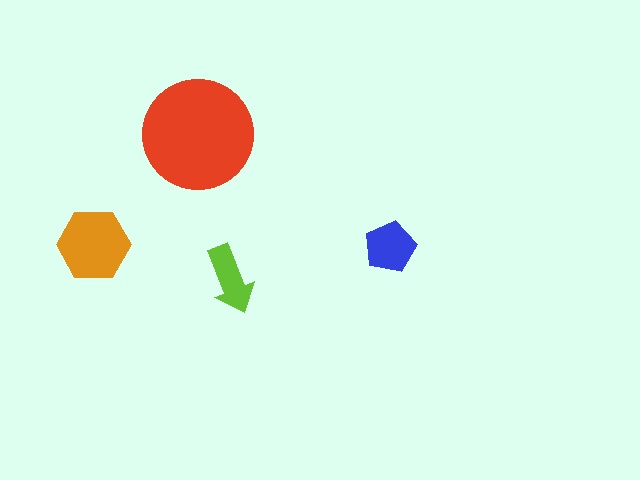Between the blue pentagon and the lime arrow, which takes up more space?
The blue pentagon.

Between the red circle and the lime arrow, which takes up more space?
The red circle.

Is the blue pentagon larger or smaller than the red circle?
Smaller.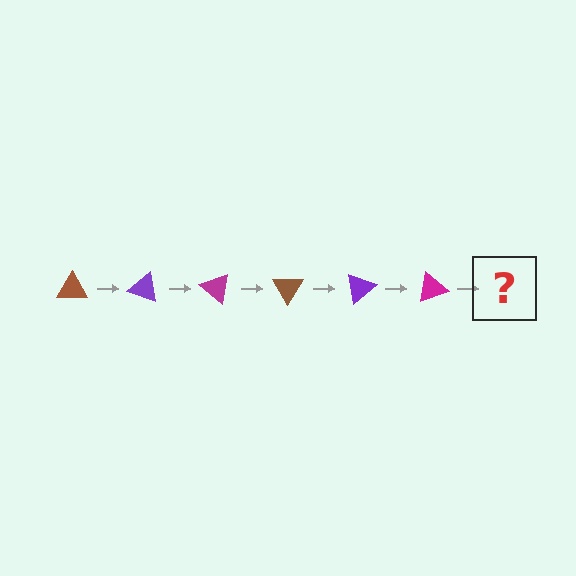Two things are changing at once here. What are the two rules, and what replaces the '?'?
The two rules are that it rotates 20 degrees each step and the color cycles through brown, purple, and magenta. The '?' should be a brown triangle, rotated 120 degrees from the start.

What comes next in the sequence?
The next element should be a brown triangle, rotated 120 degrees from the start.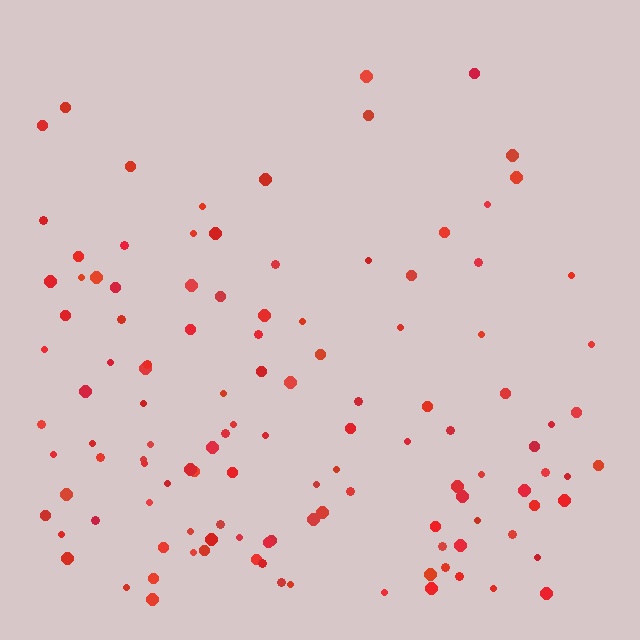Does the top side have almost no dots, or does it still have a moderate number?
Still a moderate number, just noticeably fewer than the bottom.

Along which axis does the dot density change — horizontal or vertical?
Vertical.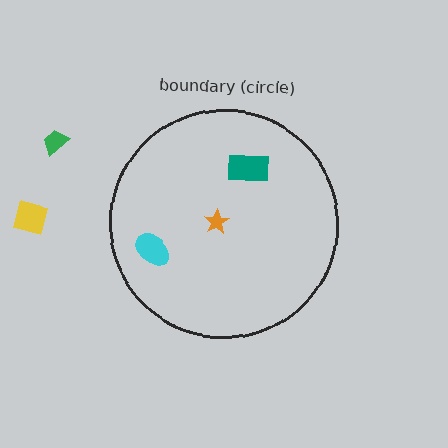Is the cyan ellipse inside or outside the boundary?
Inside.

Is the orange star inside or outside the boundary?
Inside.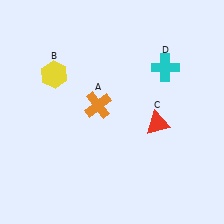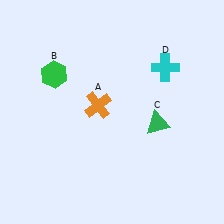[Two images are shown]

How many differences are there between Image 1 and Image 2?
There are 2 differences between the two images.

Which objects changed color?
B changed from yellow to green. C changed from red to green.